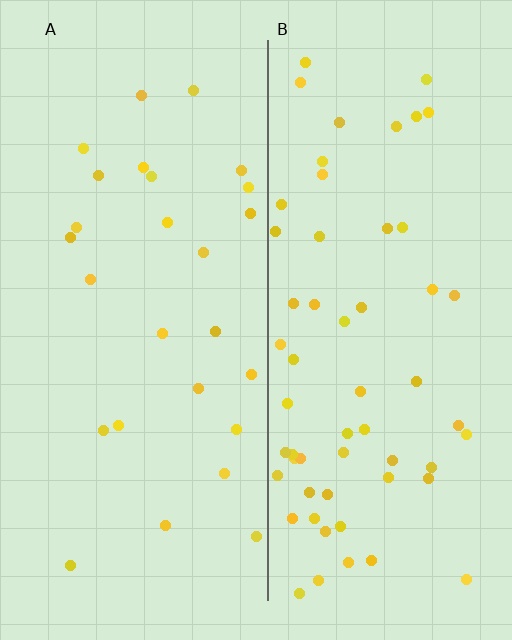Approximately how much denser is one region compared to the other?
Approximately 2.2× — region B over region A.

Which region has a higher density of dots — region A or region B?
B (the right).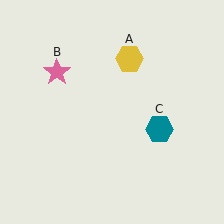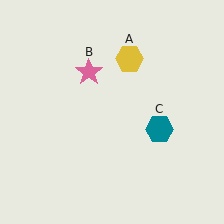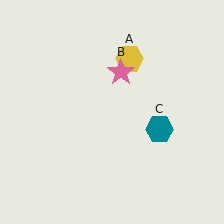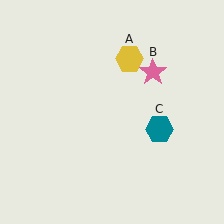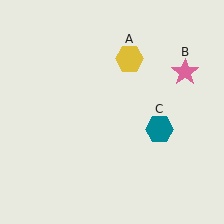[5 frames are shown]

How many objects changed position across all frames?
1 object changed position: pink star (object B).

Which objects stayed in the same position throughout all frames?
Yellow hexagon (object A) and teal hexagon (object C) remained stationary.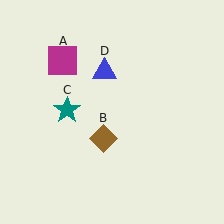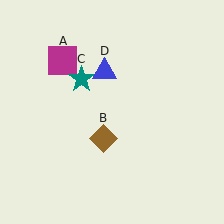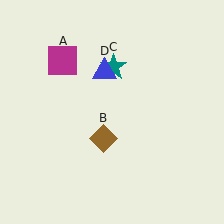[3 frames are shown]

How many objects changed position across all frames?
1 object changed position: teal star (object C).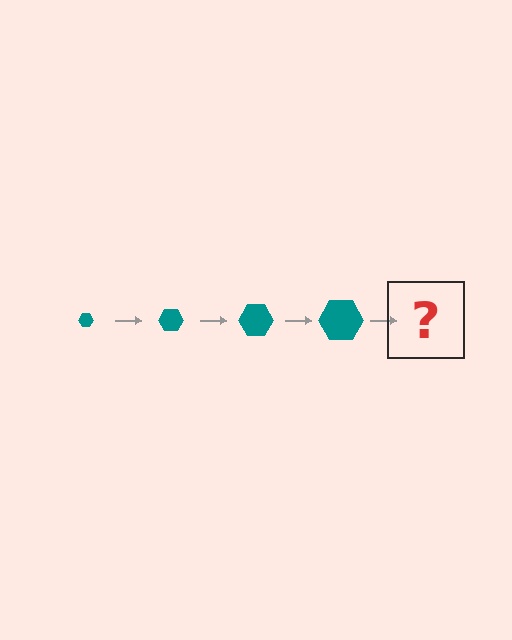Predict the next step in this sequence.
The next step is a teal hexagon, larger than the previous one.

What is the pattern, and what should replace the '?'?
The pattern is that the hexagon gets progressively larger each step. The '?' should be a teal hexagon, larger than the previous one.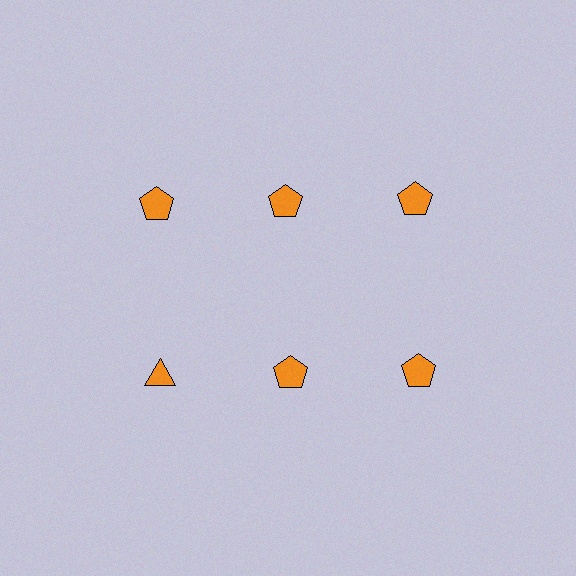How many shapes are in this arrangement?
There are 6 shapes arranged in a grid pattern.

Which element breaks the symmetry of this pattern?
The orange triangle in the second row, leftmost column breaks the symmetry. All other shapes are orange pentagons.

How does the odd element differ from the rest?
It has a different shape: triangle instead of pentagon.